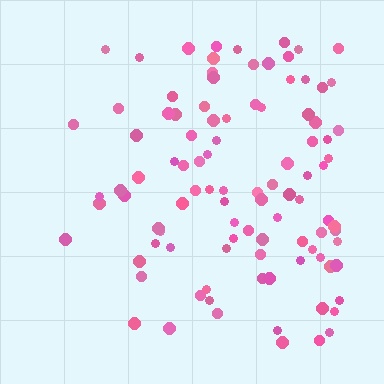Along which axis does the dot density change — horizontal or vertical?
Horizontal.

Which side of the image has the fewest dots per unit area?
The left.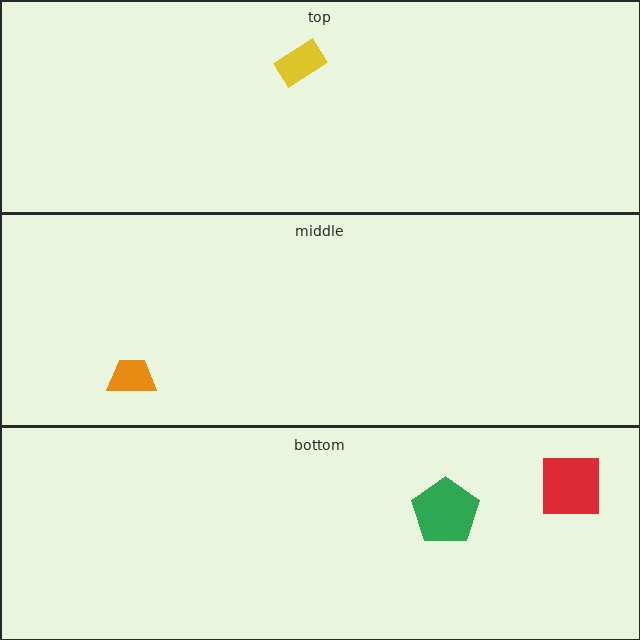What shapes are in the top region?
The yellow rectangle.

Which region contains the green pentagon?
The bottom region.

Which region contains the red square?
The bottom region.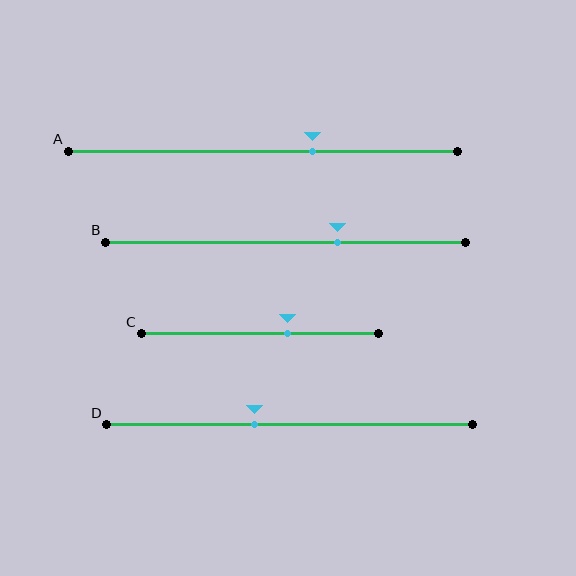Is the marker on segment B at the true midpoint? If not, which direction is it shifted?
No, the marker on segment B is shifted to the right by about 15% of the segment length.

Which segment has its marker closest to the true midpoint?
Segment D has its marker closest to the true midpoint.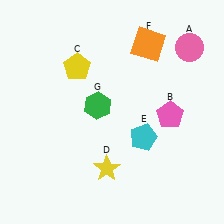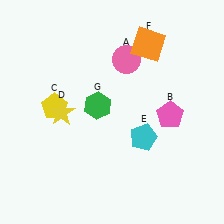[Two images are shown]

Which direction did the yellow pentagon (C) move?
The yellow pentagon (C) moved down.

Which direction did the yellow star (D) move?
The yellow star (D) moved up.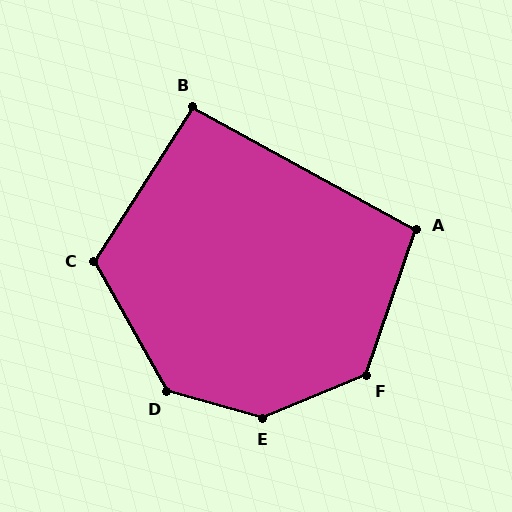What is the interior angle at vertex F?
Approximately 132 degrees (obtuse).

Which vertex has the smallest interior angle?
B, at approximately 94 degrees.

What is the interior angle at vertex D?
Approximately 135 degrees (obtuse).